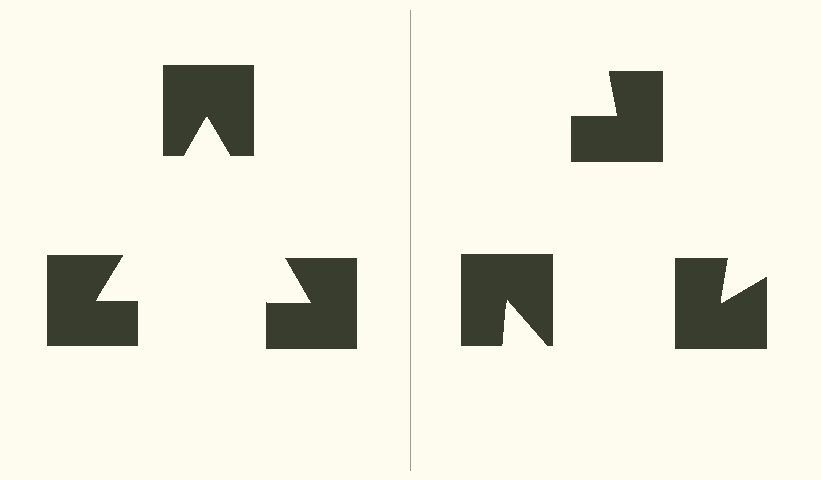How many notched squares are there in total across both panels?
6 — 3 on each side.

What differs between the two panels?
The notched squares are positioned identically on both sides; only the wedge orientations differ. On the left they align to a triangle; on the right they are misaligned.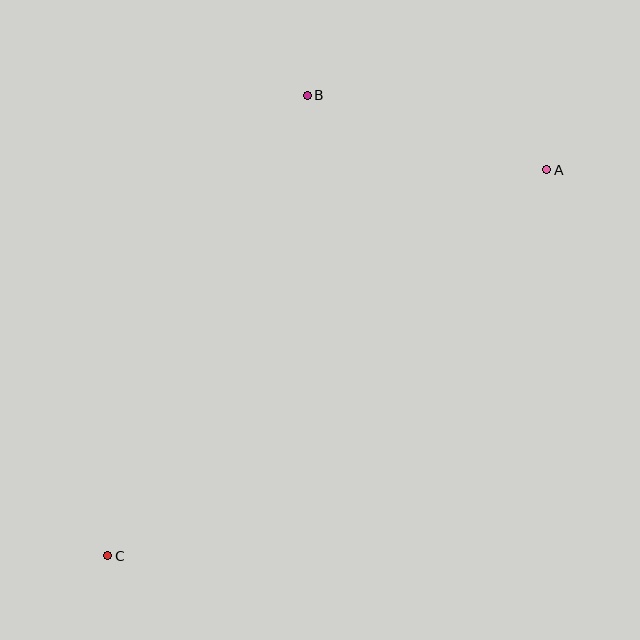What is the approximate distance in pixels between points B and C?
The distance between B and C is approximately 502 pixels.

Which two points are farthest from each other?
Points A and C are farthest from each other.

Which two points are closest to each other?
Points A and B are closest to each other.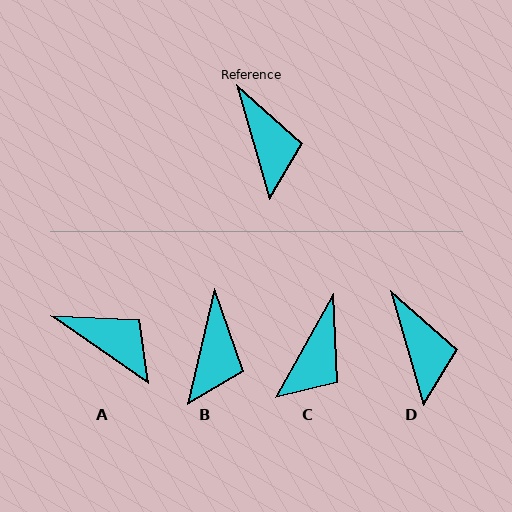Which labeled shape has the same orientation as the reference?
D.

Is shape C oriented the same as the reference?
No, it is off by about 46 degrees.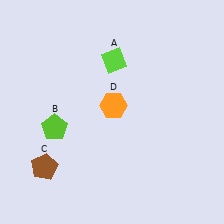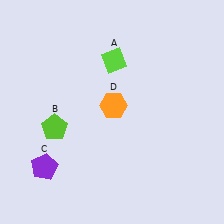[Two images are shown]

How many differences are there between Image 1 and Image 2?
There is 1 difference between the two images.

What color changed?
The pentagon (C) changed from brown in Image 1 to purple in Image 2.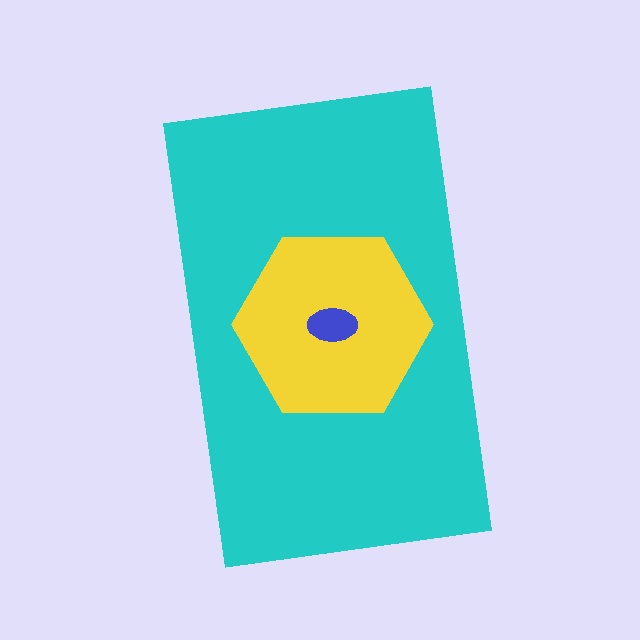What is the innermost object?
The blue ellipse.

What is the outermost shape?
The cyan rectangle.